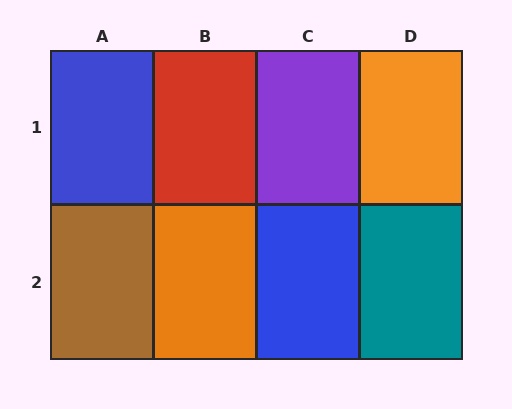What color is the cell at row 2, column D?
Teal.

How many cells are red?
1 cell is red.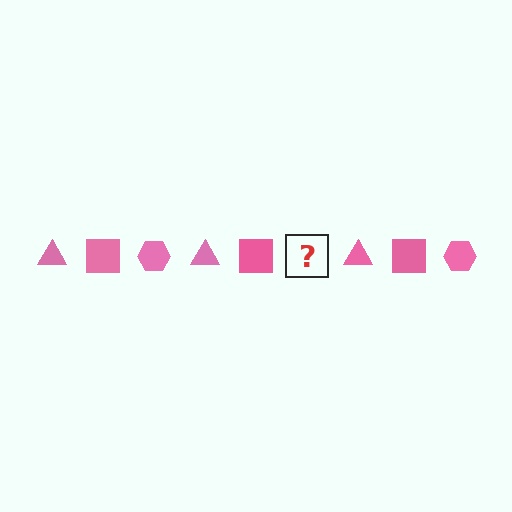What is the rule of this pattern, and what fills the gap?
The rule is that the pattern cycles through triangle, square, hexagon shapes in pink. The gap should be filled with a pink hexagon.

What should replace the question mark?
The question mark should be replaced with a pink hexagon.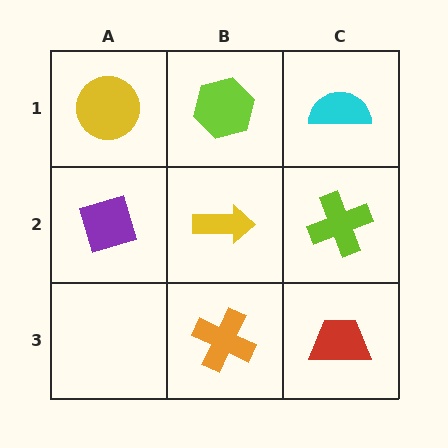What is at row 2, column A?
A purple diamond.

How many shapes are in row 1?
3 shapes.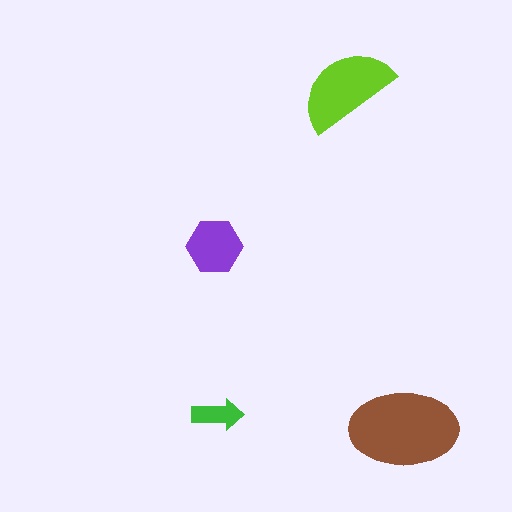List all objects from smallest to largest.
The green arrow, the purple hexagon, the lime semicircle, the brown ellipse.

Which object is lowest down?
The brown ellipse is bottommost.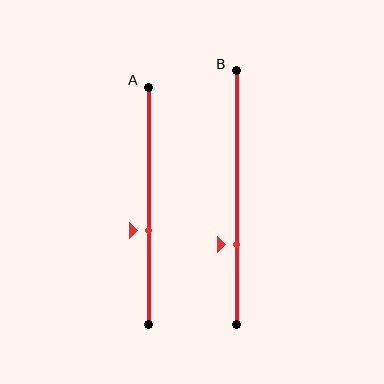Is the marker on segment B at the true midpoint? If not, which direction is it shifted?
No, the marker on segment B is shifted downward by about 19% of the segment length.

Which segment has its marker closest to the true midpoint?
Segment A has its marker closest to the true midpoint.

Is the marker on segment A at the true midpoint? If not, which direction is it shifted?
No, the marker on segment A is shifted downward by about 11% of the segment length.